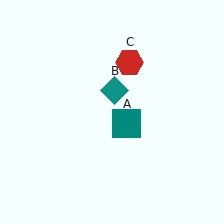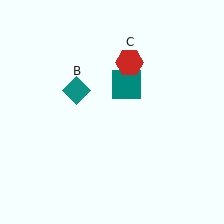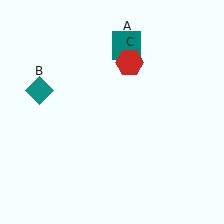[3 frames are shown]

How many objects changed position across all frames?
2 objects changed position: teal square (object A), teal diamond (object B).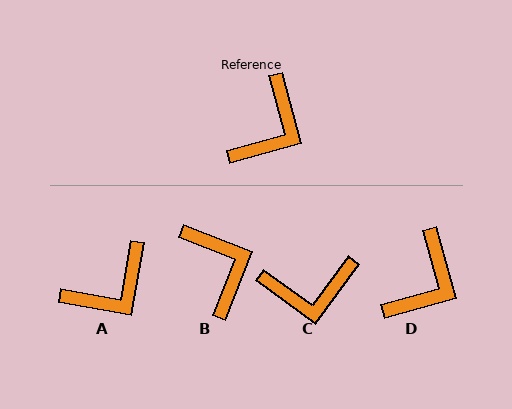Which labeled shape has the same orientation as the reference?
D.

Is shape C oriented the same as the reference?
No, it is off by about 51 degrees.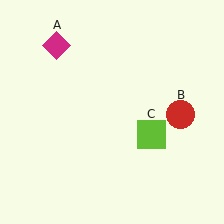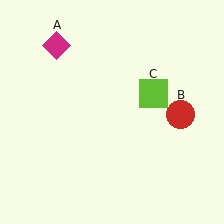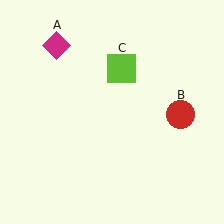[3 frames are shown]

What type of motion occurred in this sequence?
The lime square (object C) rotated counterclockwise around the center of the scene.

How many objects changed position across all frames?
1 object changed position: lime square (object C).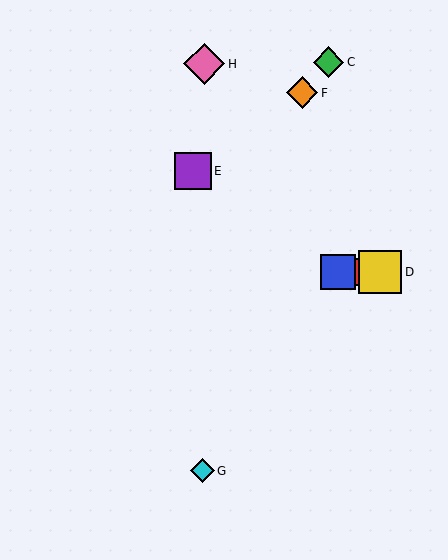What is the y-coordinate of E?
Object E is at y≈171.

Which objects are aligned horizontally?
Objects A, B, D are aligned horizontally.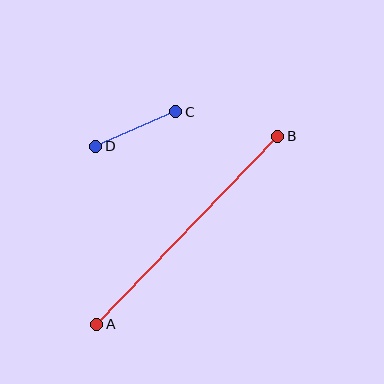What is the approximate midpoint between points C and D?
The midpoint is at approximately (136, 129) pixels.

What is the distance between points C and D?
The distance is approximately 87 pixels.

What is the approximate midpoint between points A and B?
The midpoint is at approximately (187, 230) pixels.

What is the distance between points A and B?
The distance is approximately 261 pixels.